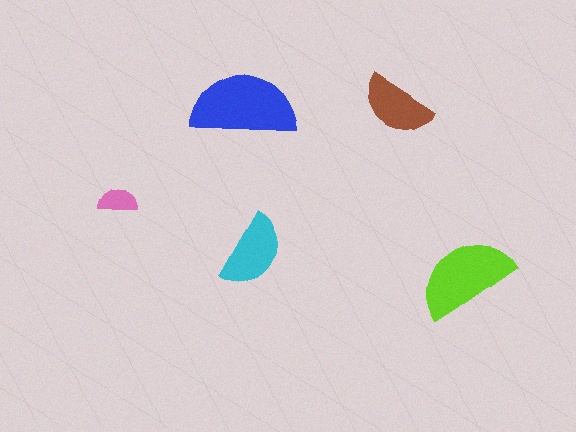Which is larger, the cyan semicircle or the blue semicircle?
The blue one.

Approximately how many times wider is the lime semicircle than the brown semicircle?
About 1.5 times wider.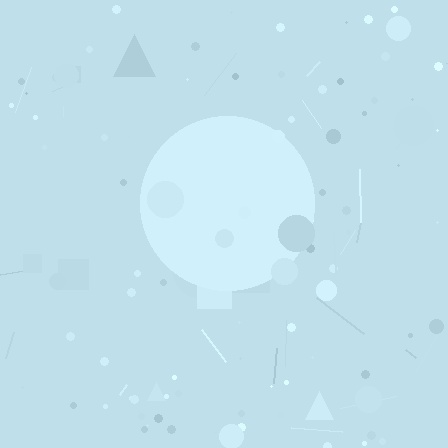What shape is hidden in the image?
A circle is hidden in the image.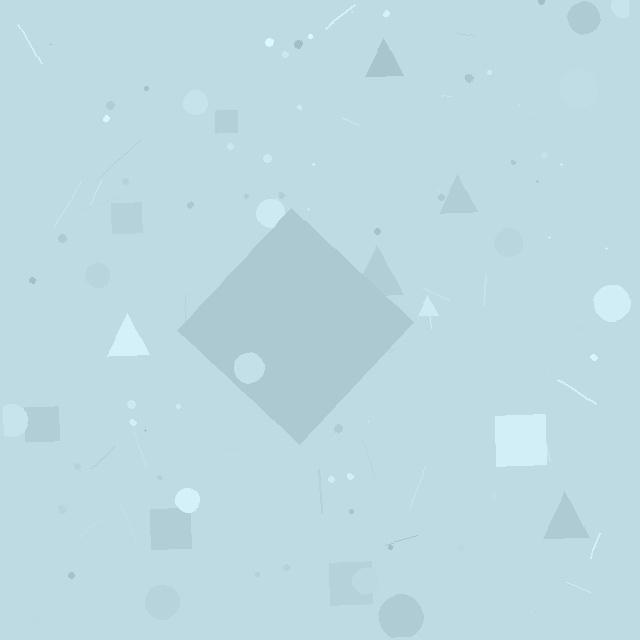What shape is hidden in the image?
A diamond is hidden in the image.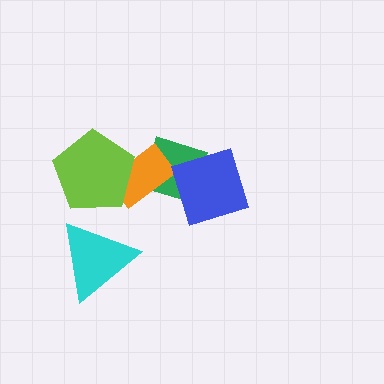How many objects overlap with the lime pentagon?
1 object overlaps with the lime pentagon.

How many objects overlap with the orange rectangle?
2 objects overlap with the orange rectangle.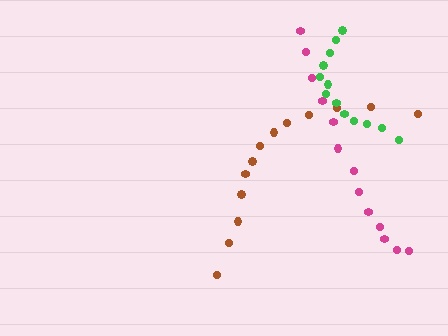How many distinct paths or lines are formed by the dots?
There are 3 distinct paths.